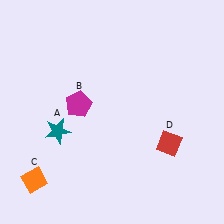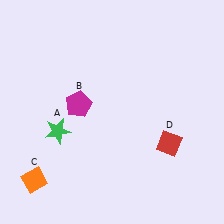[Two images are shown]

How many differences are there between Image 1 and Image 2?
There is 1 difference between the two images.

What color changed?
The star (A) changed from teal in Image 1 to green in Image 2.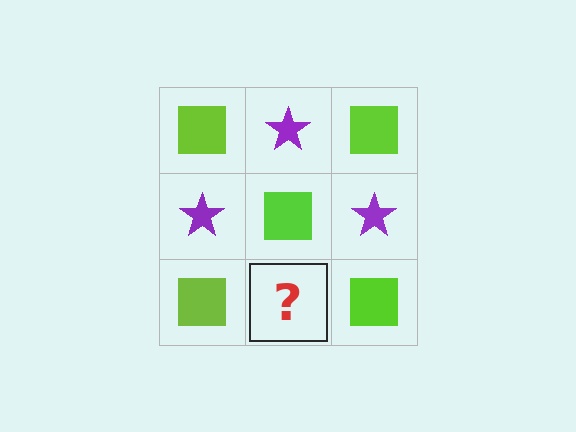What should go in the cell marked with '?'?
The missing cell should contain a purple star.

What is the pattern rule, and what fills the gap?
The rule is that it alternates lime square and purple star in a checkerboard pattern. The gap should be filled with a purple star.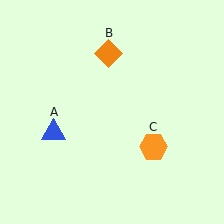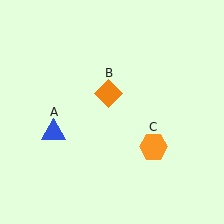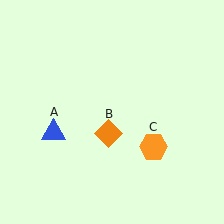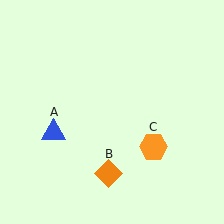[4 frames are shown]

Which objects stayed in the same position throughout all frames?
Blue triangle (object A) and orange hexagon (object C) remained stationary.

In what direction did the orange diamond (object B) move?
The orange diamond (object B) moved down.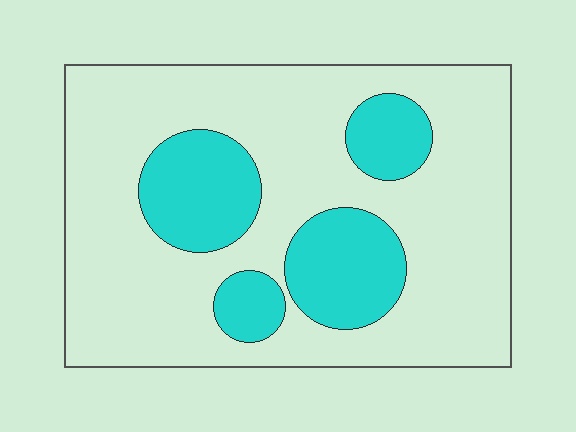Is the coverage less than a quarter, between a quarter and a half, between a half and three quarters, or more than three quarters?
Between a quarter and a half.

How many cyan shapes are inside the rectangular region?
4.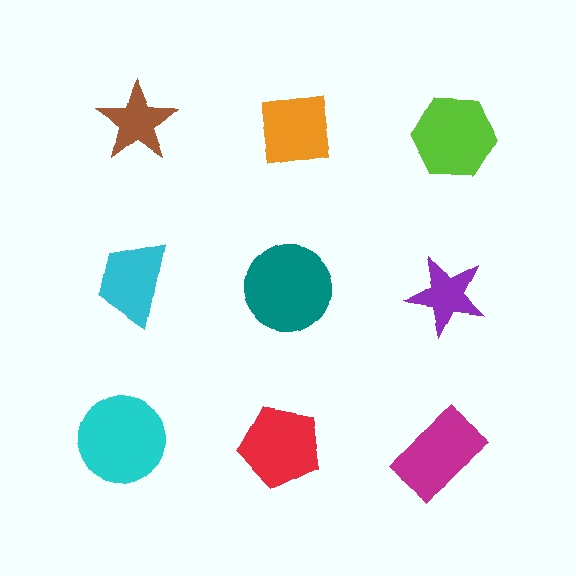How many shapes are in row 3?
3 shapes.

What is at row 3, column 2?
A red pentagon.